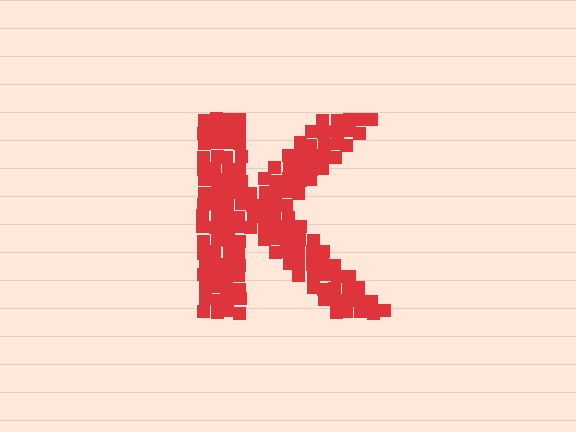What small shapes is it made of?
It is made of small squares.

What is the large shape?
The large shape is the letter K.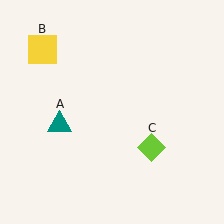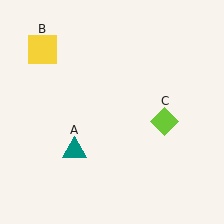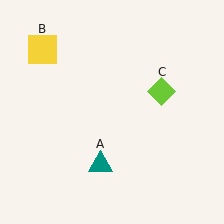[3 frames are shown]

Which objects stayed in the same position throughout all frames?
Yellow square (object B) remained stationary.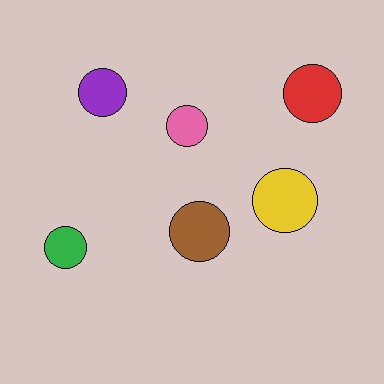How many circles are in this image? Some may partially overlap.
There are 6 circles.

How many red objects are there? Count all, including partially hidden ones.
There is 1 red object.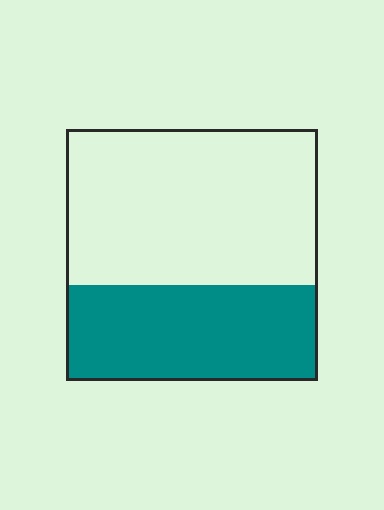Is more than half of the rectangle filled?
No.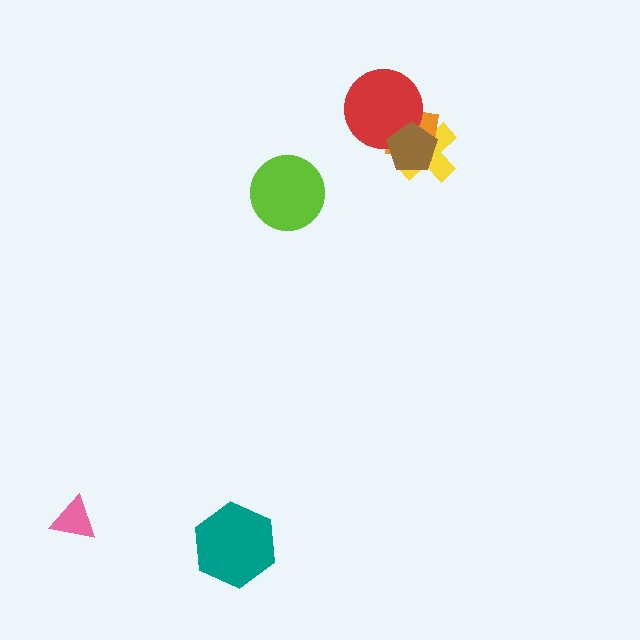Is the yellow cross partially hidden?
Yes, it is partially covered by another shape.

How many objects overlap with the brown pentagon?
3 objects overlap with the brown pentagon.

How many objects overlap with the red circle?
3 objects overlap with the red circle.